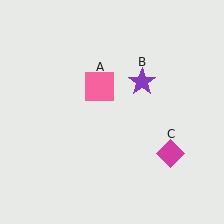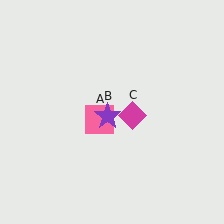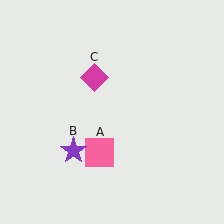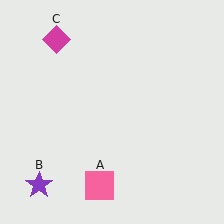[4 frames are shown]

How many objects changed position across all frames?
3 objects changed position: pink square (object A), purple star (object B), magenta diamond (object C).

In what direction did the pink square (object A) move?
The pink square (object A) moved down.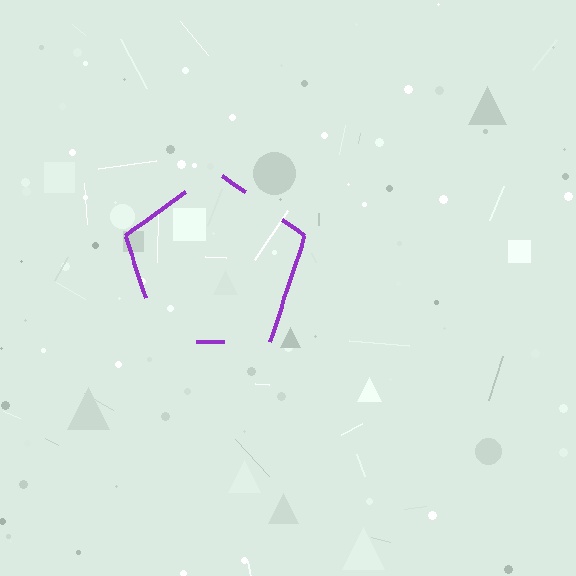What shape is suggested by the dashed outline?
The dashed outline suggests a pentagon.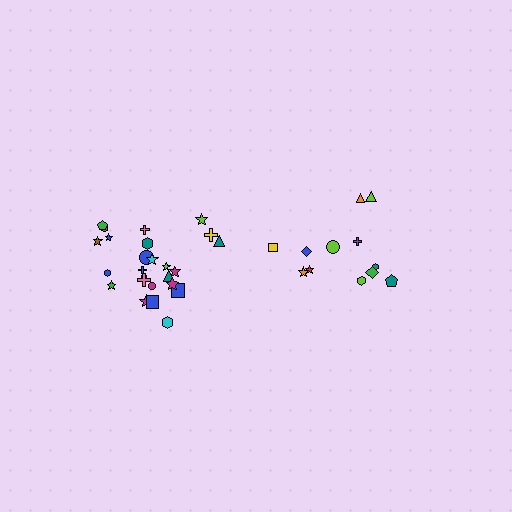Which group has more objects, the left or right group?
The left group.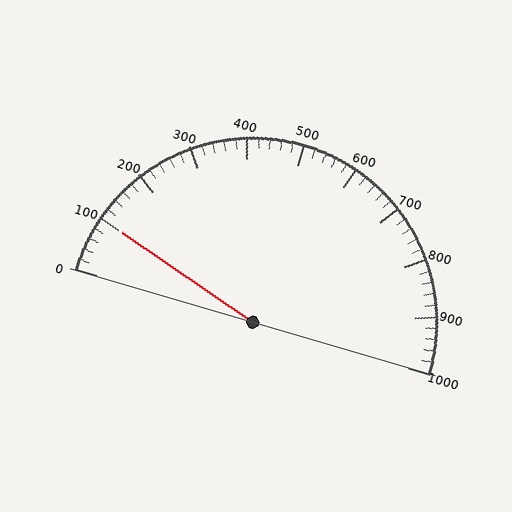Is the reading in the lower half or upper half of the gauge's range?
The reading is in the lower half of the range (0 to 1000).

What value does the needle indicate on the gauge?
The needle indicates approximately 100.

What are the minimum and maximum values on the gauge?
The gauge ranges from 0 to 1000.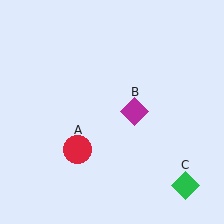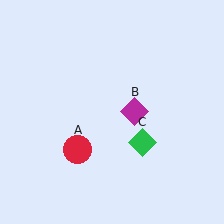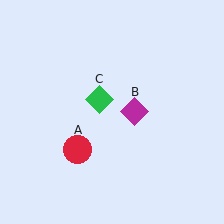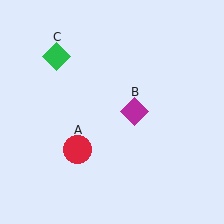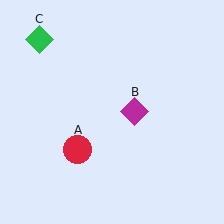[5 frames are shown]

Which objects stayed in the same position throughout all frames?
Red circle (object A) and magenta diamond (object B) remained stationary.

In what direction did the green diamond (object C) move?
The green diamond (object C) moved up and to the left.